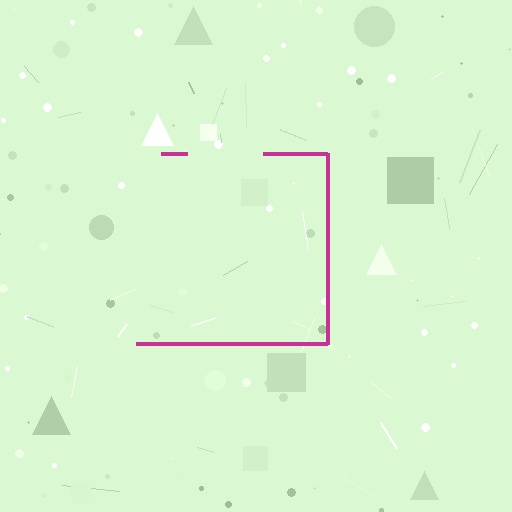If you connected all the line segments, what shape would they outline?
They would outline a square.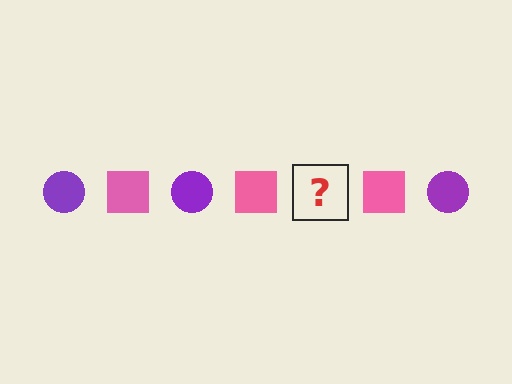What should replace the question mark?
The question mark should be replaced with a purple circle.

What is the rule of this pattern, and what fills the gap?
The rule is that the pattern alternates between purple circle and pink square. The gap should be filled with a purple circle.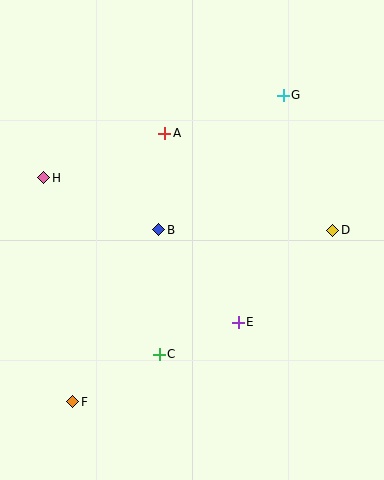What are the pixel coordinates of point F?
Point F is at (73, 402).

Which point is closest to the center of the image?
Point B at (159, 230) is closest to the center.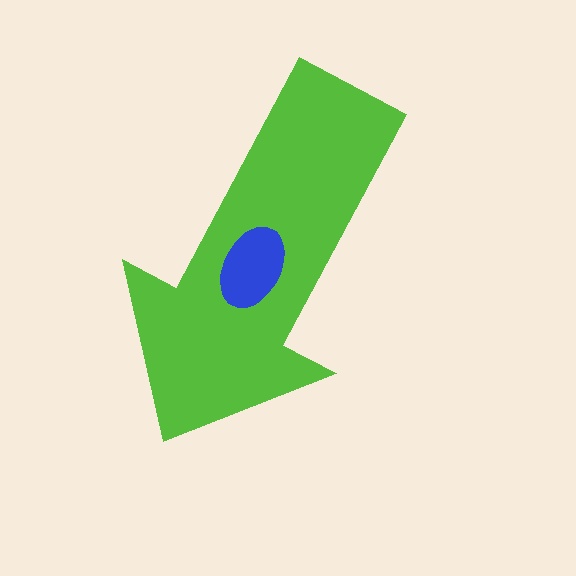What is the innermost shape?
The blue ellipse.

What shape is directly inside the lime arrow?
The blue ellipse.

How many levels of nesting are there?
2.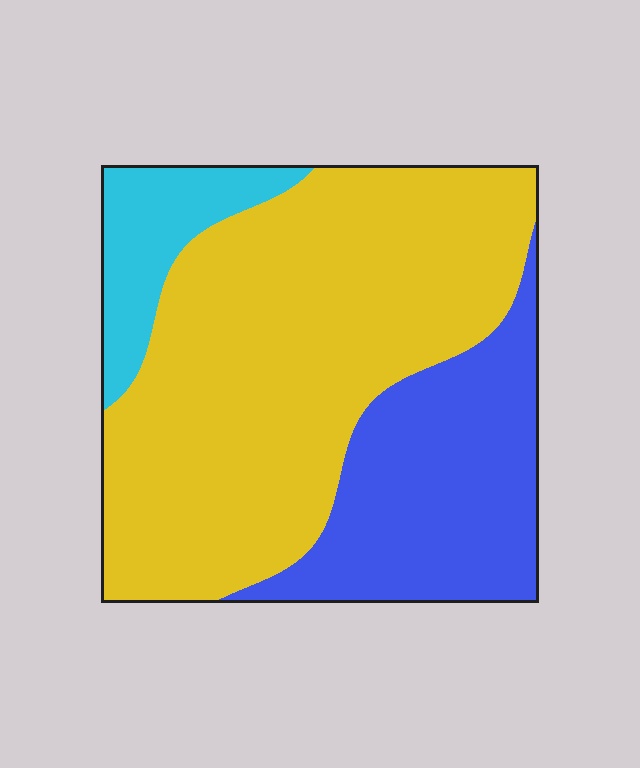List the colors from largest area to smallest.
From largest to smallest: yellow, blue, cyan.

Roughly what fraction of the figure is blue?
Blue takes up between a quarter and a half of the figure.